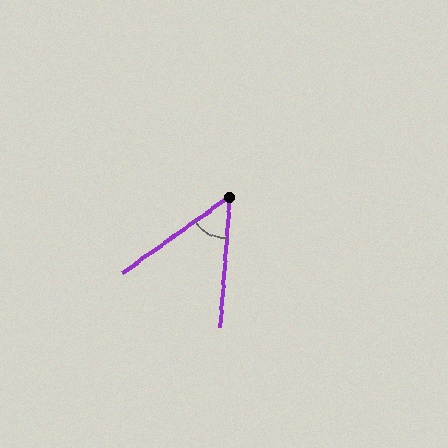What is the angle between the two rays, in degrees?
Approximately 50 degrees.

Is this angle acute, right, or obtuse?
It is acute.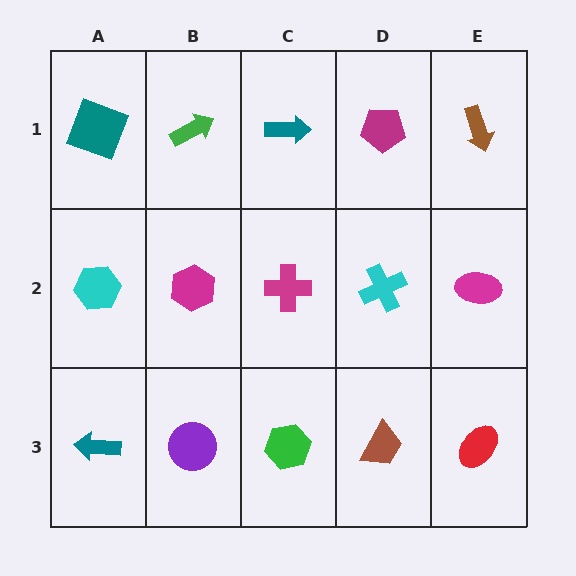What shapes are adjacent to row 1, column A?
A cyan hexagon (row 2, column A), a green arrow (row 1, column B).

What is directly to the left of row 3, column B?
A teal arrow.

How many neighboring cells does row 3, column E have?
2.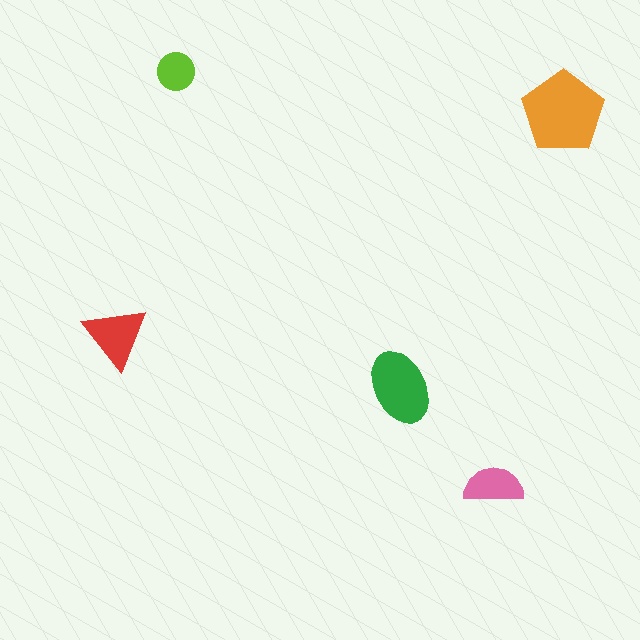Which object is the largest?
The orange pentagon.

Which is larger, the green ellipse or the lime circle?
The green ellipse.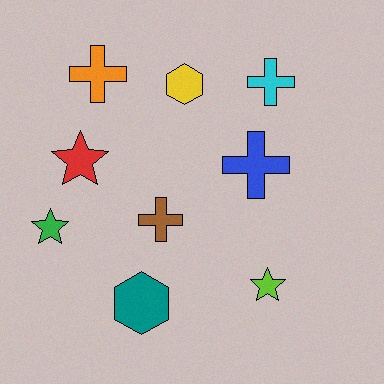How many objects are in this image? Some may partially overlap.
There are 9 objects.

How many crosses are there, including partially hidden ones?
There are 4 crosses.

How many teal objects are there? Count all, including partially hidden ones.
There is 1 teal object.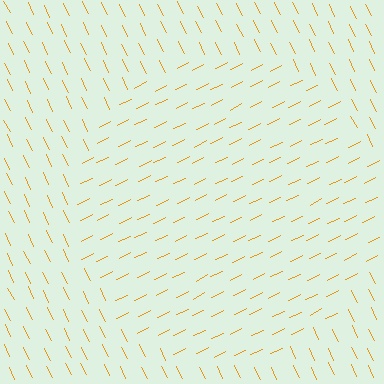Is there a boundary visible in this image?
Yes, there is a texture boundary formed by a change in line orientation.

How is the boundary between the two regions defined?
The boundary is defined purely by a change in line orientation (approximately 90 degrees difference). All lines are the same color and thickness.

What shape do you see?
I see a circle.